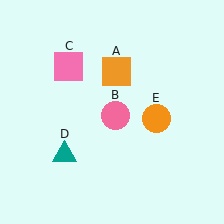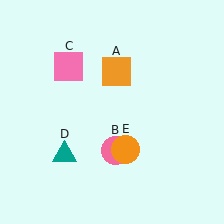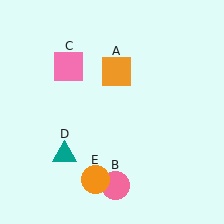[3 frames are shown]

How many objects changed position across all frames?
2 objects changed position: pink circle (object B), orange circle (object E).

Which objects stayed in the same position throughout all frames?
Orange square (object A) and pink square (object C) and teal triangle (object D) remained stationary.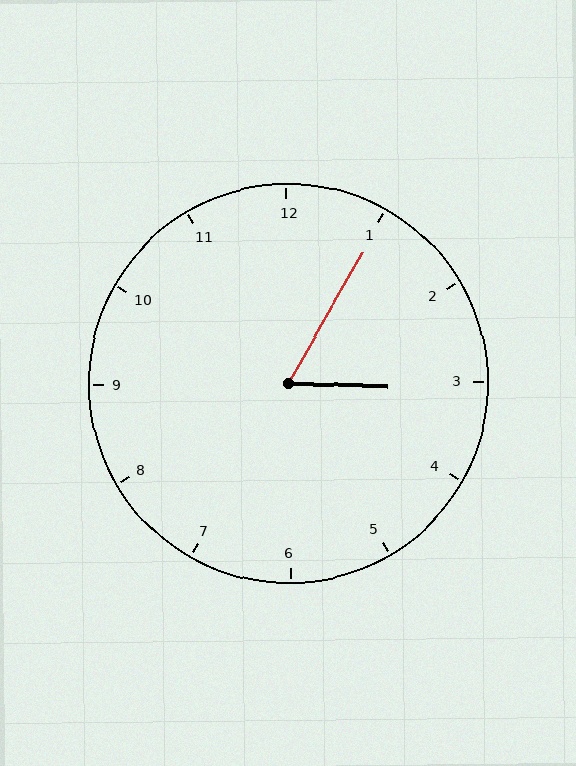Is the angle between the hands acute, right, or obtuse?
It is acute.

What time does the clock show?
3:05.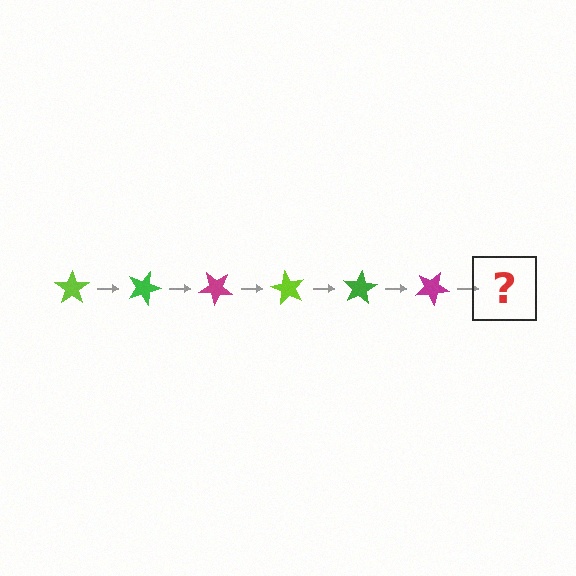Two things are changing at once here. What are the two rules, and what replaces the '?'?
The two rules are that it rotates 20 degrees each step and the color cycles through lime, green, and magenta. The '?' should be a lime star, rotated 120 degrees from the start.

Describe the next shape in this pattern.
It should be a lime star, rotated 120 degrees from the start.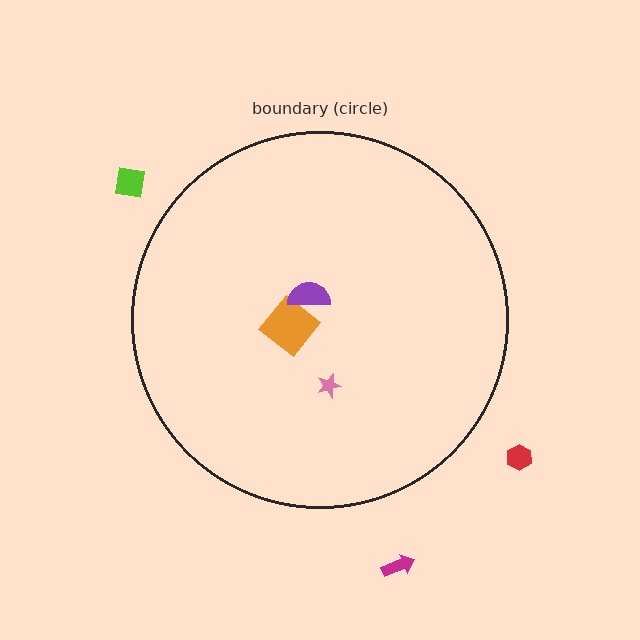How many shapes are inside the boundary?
3 inside, 3 outside.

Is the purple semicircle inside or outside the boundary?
Inside.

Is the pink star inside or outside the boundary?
Inside.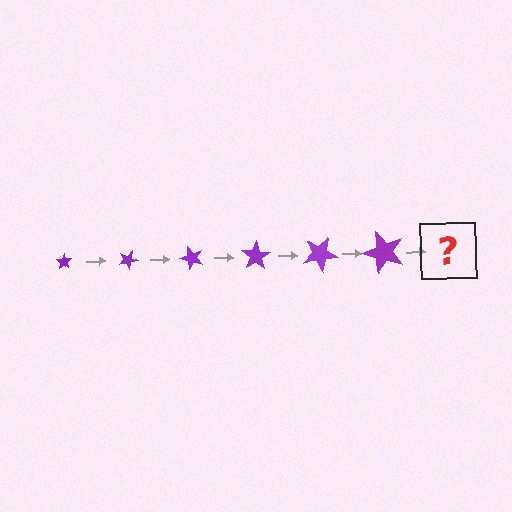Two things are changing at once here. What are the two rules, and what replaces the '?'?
The two rules are that the star grows larger each step and it rotates 25 degrees each step. The '?' should be a star, larger than the previous one and rotated 150 degrees from the start.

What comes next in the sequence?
The next element should be a star, larger than the previous one and rotated 150 degrees from the start.